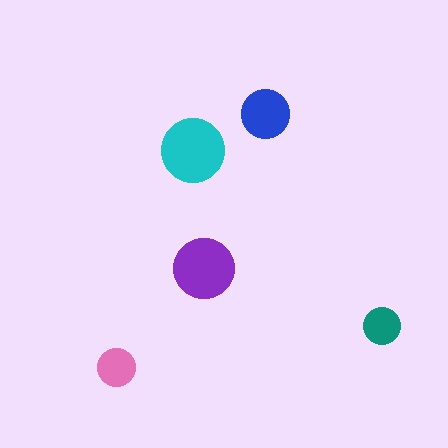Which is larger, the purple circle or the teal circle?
The purple one.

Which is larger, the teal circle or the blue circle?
The blue one.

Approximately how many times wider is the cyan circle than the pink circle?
About 1.5 times wider.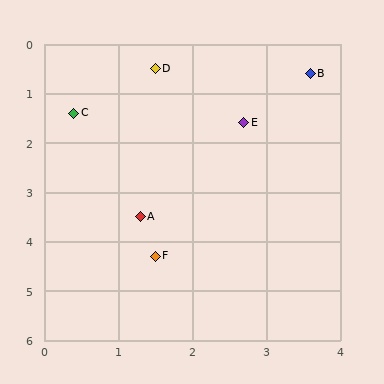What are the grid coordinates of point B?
Point B is at approximately (3.6, 0.6).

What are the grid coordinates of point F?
Point F is at approximately (1.5, 4.3).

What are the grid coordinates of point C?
Point C is at approximately (0.4, 1.4).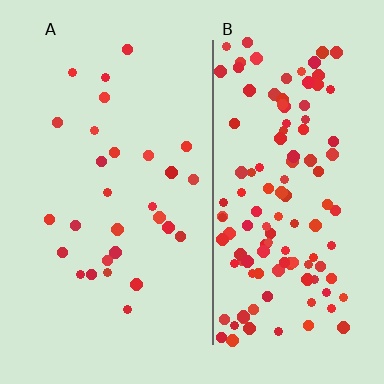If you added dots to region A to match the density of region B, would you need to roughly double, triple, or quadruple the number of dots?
Approximately quadruple.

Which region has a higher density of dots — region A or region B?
B (the right).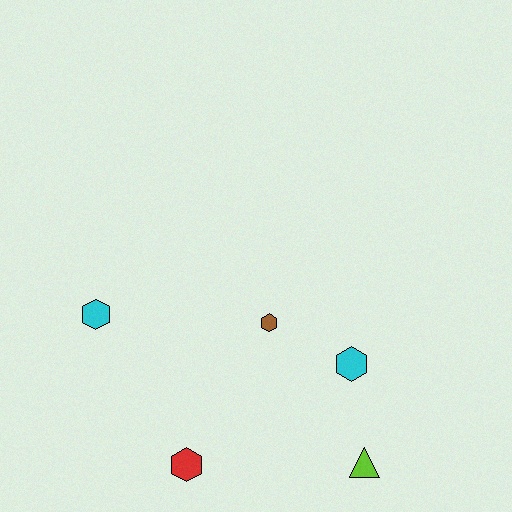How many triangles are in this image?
There is 1 triangle.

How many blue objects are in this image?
There are no blue objects.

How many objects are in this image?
There are 5 objects.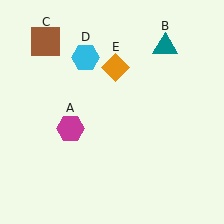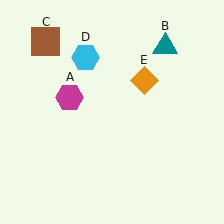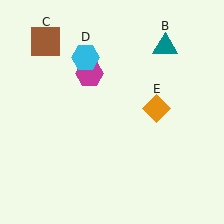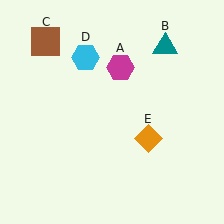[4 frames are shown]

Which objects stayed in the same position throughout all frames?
Teal triangle (object B) and brown square (object C) and cyan hexagon (object D) remained stationary.